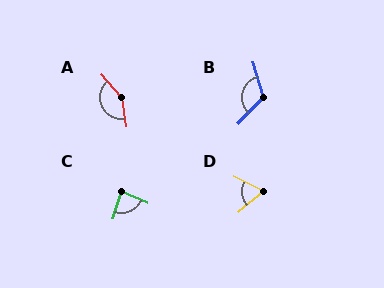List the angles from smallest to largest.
D (66°), C (83°), B (120°), A (148°).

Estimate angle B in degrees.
Approximately 120 degrees.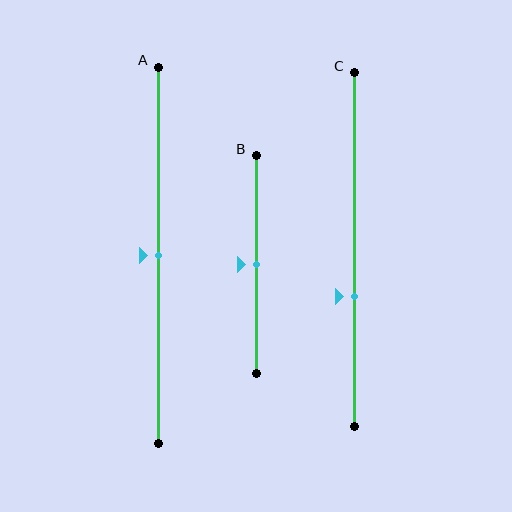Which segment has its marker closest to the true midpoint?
Segment A has its marker closest to the true midpoint.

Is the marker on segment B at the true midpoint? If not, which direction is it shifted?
Yes, the marker on segment B is at the true midpoint.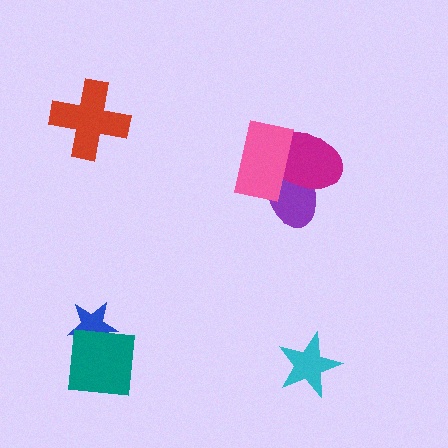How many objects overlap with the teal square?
1 object overlaps with the teal square.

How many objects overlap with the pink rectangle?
2 objects overlap with the pink rectangle.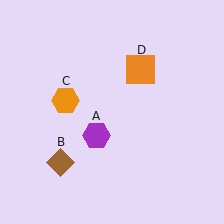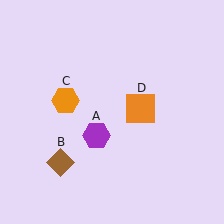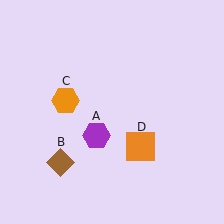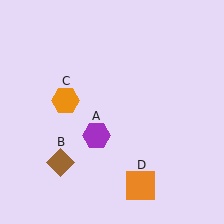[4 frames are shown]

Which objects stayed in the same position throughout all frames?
Purple hexagon (object A) and brown diamond (object B) and orange hexagon (object C) remained stationary.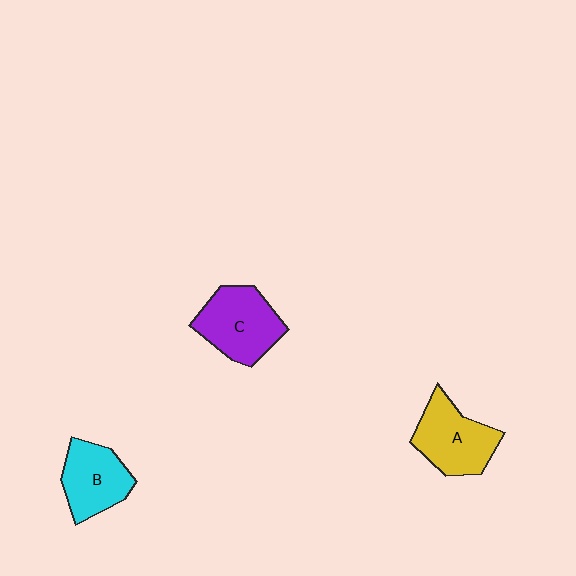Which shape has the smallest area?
Shape B (cyan).